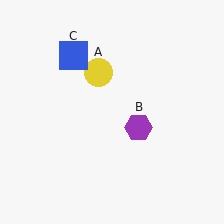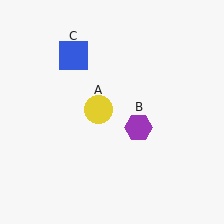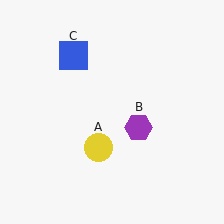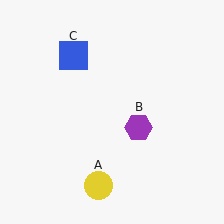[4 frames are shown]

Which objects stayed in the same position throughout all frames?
Purple hexagon (object B) and blue square (object C) remained stationary.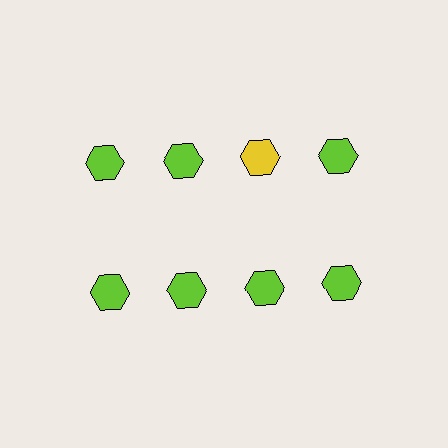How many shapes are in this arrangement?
There are 8 shapes arranged in a grid pattern.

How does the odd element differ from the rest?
It has a different color: yellow instead of lime.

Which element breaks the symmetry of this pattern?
The yellow hexagon in the top row, center column breaks the symmetry. All other shapes are lime hexagons.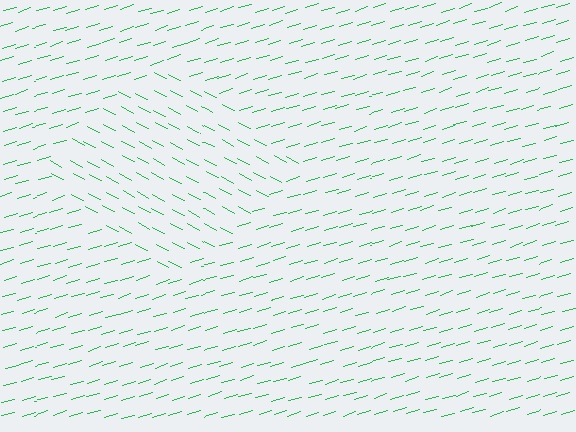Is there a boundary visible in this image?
Yes, there is a texture boundary formed by a change in line orientation.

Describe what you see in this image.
The image is filled with small green line segments. A diamond region in the image has lines oriented differently from the surrounding lines, creating a visible texture boundary.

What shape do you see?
I see a diamond.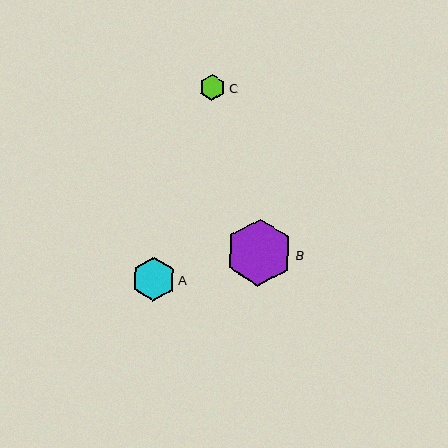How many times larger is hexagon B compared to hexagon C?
Hexagon B is approximately 2.6 times the size of hexagon C.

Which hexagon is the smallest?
Hexagon C is the smallest with a size of approximately 26 pixels.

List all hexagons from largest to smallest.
From largest to smallest: B, A, C.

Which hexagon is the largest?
Hexagon B is the largest with a size of approximately 68 pixels.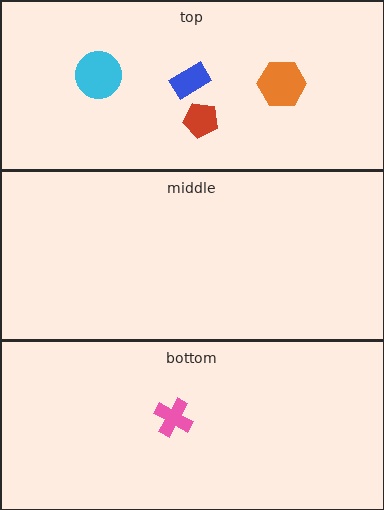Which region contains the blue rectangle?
The top region.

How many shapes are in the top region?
4.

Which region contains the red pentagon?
The top region.